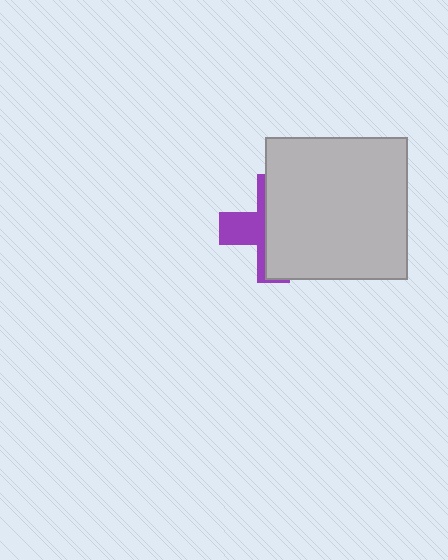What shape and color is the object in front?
The object in front is a light gray square.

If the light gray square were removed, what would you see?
You would see the complete purple cross.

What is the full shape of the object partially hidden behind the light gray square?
The partially hidden object is a purple cross.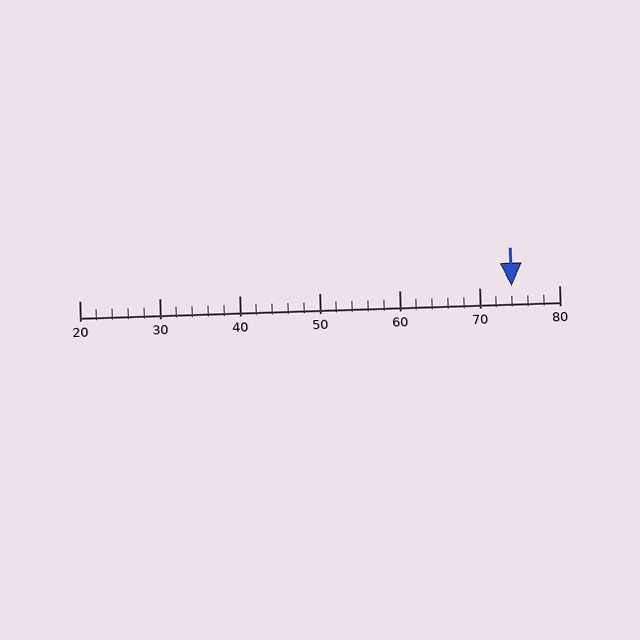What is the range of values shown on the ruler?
The ruler shows values from 20 to 80.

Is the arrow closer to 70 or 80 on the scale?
The arrow is closer to 70.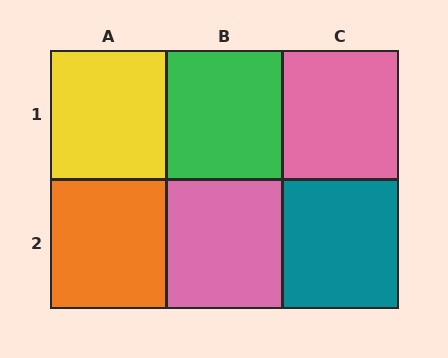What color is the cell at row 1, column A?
Yellow.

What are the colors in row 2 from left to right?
Orange, pink, teal.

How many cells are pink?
2 cells are pink.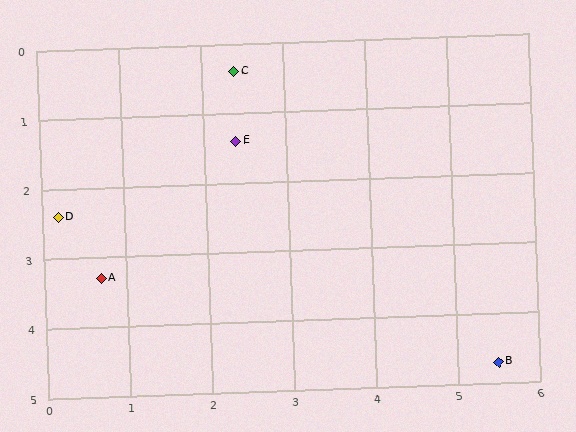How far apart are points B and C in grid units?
Points B and C are about 5.3 grid units apart.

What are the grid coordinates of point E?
Point E is at approximately (2.4, 1.4).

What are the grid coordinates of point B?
Point B is at approximately (5.5, 4.7).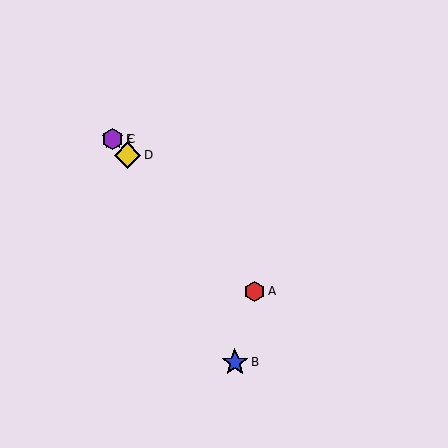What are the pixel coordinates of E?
Object E is at (113, 139).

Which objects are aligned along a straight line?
Objects A, C, D, E are aligned along a straight line.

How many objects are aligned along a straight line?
4 objects (A, C, D, E) are aligned along a straight line.